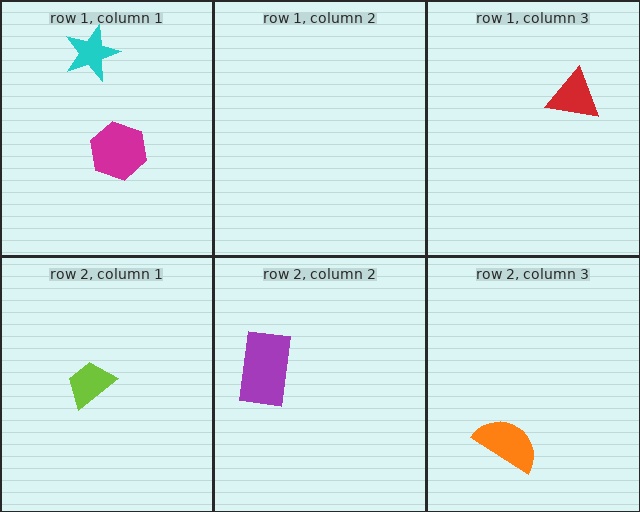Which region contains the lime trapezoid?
The row 2, column 1 region.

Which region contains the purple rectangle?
The row 2, column 2 region.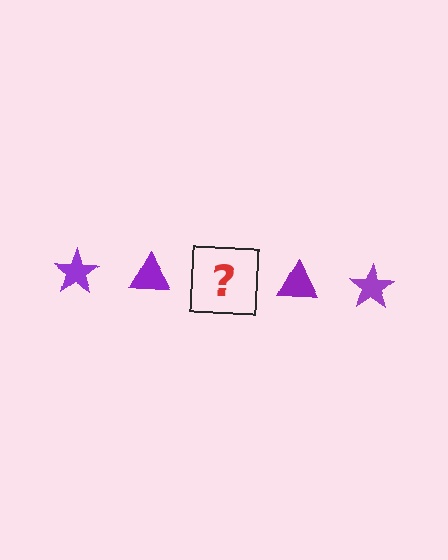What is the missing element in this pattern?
The missing element is a purple star.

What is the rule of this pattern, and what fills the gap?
The rule is that the pattern cycles through star, triangle shapes in purple. The gap should be filled with a purple star.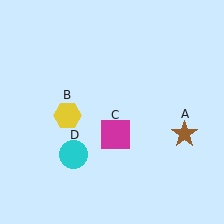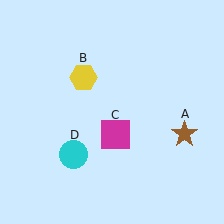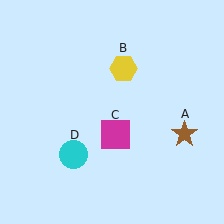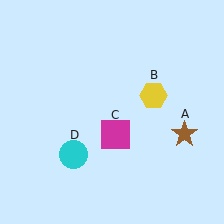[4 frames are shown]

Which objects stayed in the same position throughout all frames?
Brown star (object A) and magenta square (object C) and cyan circle (object D) remained stationary.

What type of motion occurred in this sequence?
The yellow hexagon (object B) rotated clockwise around the center of the scene.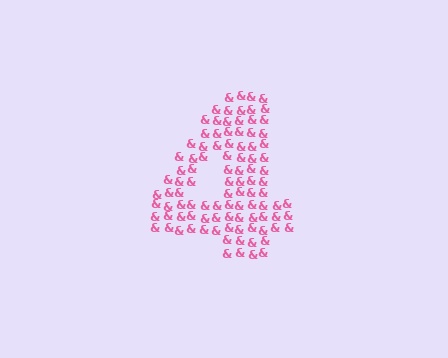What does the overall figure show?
The overall figure shows the digit 4.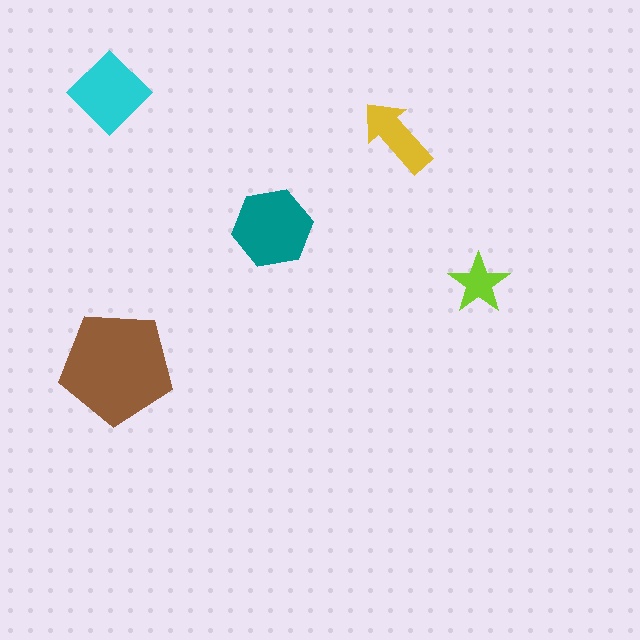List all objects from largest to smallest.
The brown pentagon, the teal hexagon, the cyan diamond, the yellow arrow, the lime star.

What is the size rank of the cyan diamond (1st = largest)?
3rd.